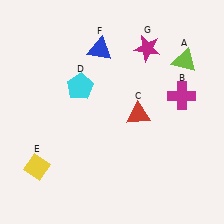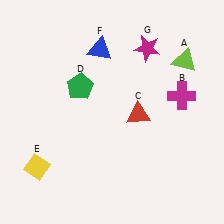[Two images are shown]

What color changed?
The pentagon (D) changed from cyan in Image 1 to green in Image 2.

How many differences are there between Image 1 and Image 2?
There is 1 difference between the two images.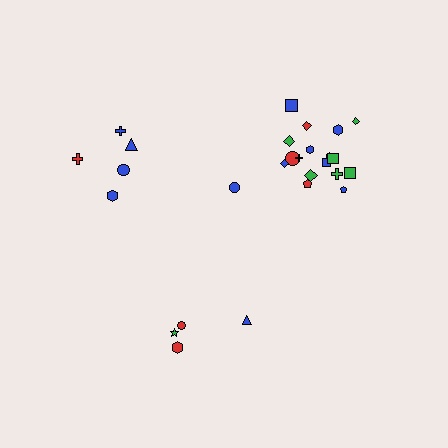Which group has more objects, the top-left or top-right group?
The top-right group.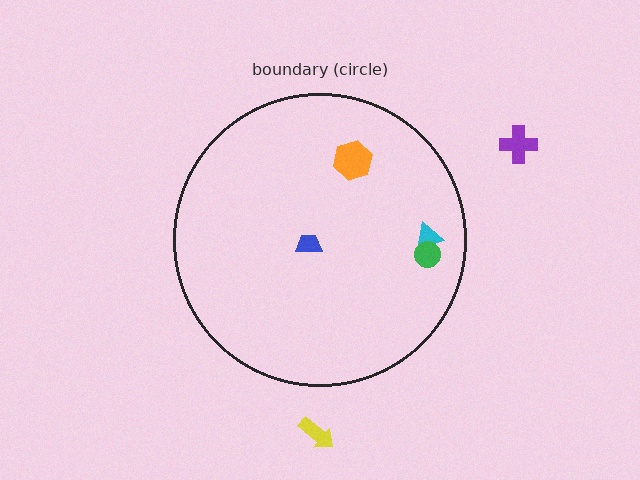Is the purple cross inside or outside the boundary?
Outside.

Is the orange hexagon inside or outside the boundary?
Inside.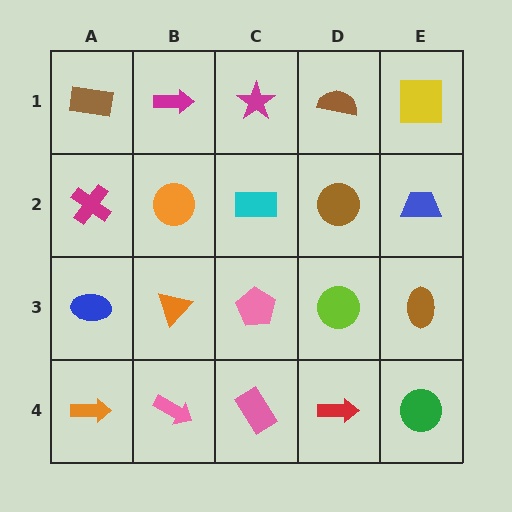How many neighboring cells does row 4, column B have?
3.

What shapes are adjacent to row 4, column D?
A lime circle (row 3, column D), a pink rectangle (row 4, column C), a green circle (row 4, column E).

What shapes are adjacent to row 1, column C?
A cyan rectangle (row 2, column C), a magenta arrow (row 1, column B), a brown semicircle (row 1, column D).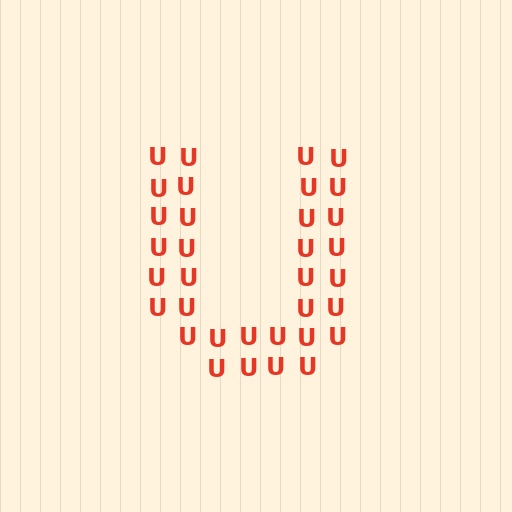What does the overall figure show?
The overall figure shows the letter U.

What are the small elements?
The small elements are letter U's.